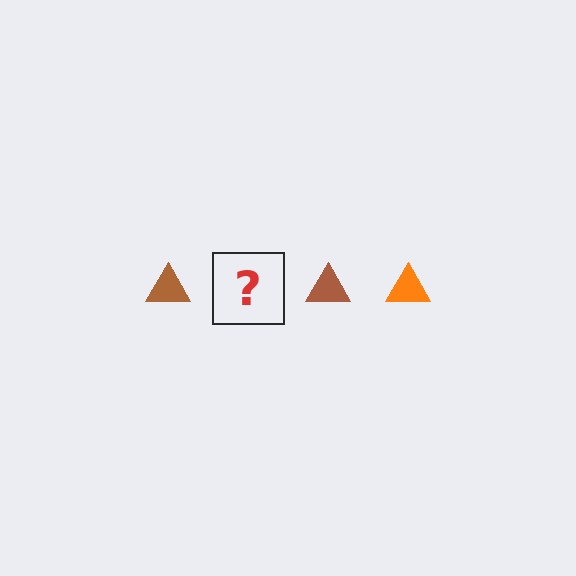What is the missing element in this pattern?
The missing element is an orange triangle.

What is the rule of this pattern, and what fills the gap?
The rule is that the pattern cycles through brown, orange triangles. The gap should be filled with an orange triangle.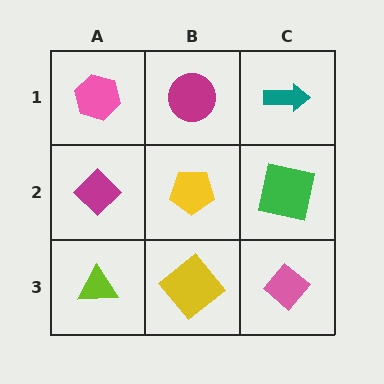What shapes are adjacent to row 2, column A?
A pink hexagon (row 1, column A), a lime triangle (row 3, column A), a yellow pentagon (row 2, column B).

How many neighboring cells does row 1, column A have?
2.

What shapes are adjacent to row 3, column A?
A magenta diamond (row 2, column A), a yellow diamond (row 3, column B).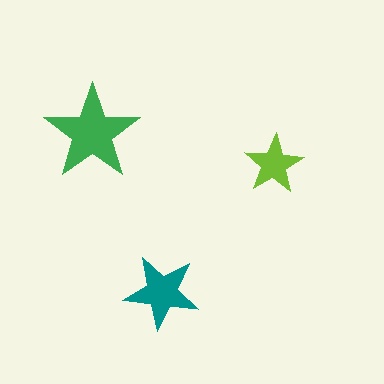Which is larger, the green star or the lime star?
The green one.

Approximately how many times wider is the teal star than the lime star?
About 1.5 times wider.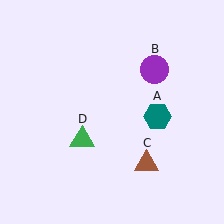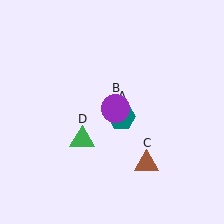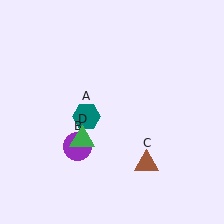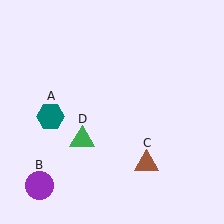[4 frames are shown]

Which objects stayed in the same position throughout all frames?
Brown triangle (object C) and green triangle (object D) remained stationary.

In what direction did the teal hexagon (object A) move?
The teal hexagon (object A) moved left.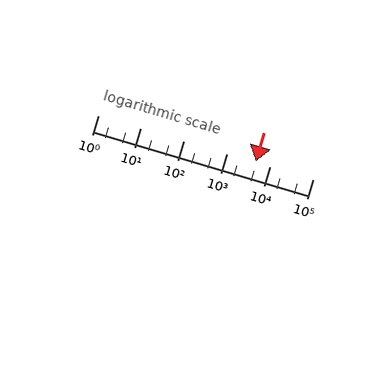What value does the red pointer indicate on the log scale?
The pointer indicates approximately 4600.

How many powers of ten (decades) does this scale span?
The scale spans 5 decades, from 1 to 100000.